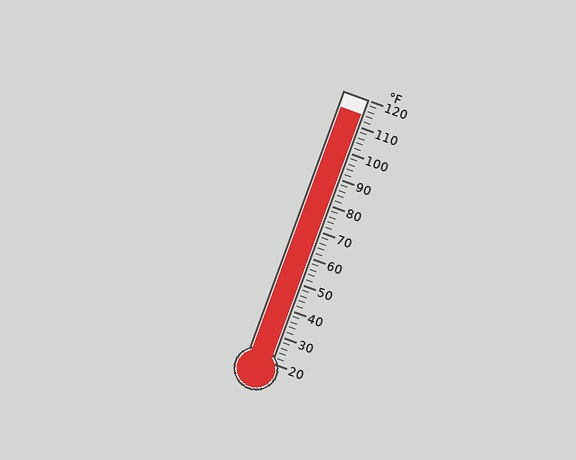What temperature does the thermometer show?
The thermometer shows approximately 114°F.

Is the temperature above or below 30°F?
The temperature is above 30°F.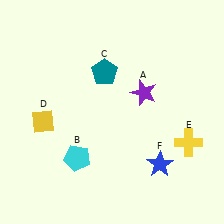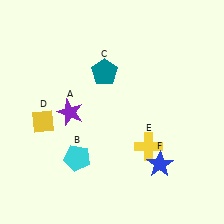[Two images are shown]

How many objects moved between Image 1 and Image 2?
2 objects moved between the two images.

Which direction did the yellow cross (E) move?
The yellow cross (E) moved left.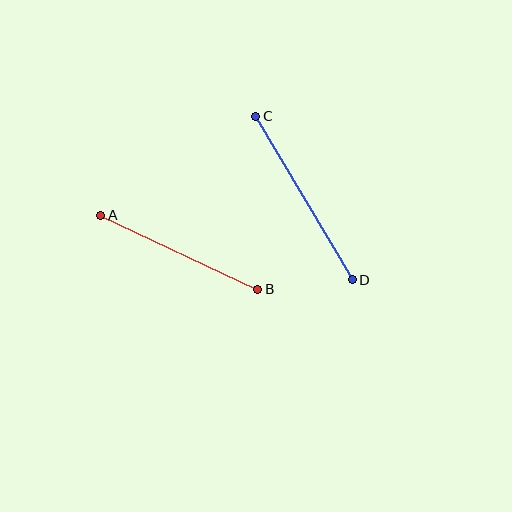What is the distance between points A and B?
The distance is approximately 174 pixels.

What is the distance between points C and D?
The distance is approximately 190 pixels.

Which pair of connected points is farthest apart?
Points C and D are farthest apart.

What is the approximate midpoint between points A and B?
The midpoint is at approximately (179, 252) pixels.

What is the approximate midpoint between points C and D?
The midpoint is at approximately (304, 198) pixels.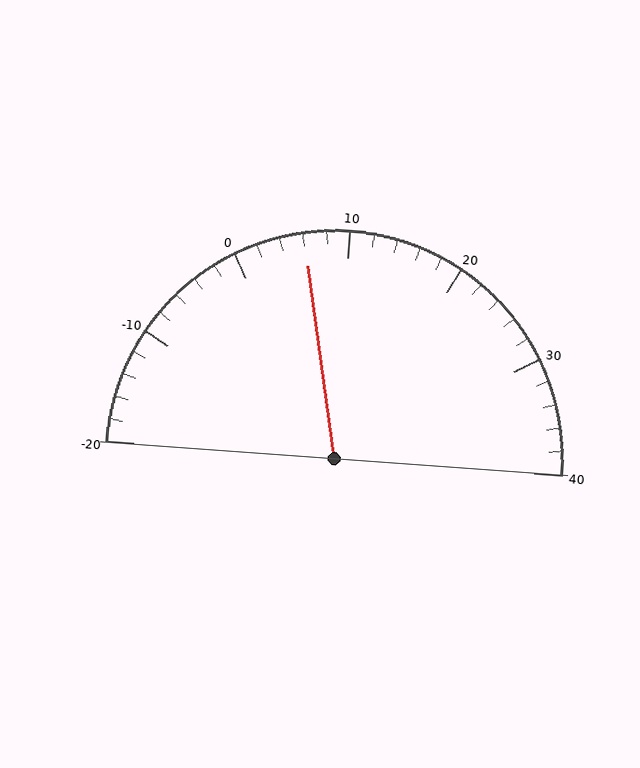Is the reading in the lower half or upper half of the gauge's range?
The reading is in the lower half of the range (-20 to 40).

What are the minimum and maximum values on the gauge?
The gauge ranges from -20 to 40.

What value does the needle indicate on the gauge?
The needle indicates approximately 6.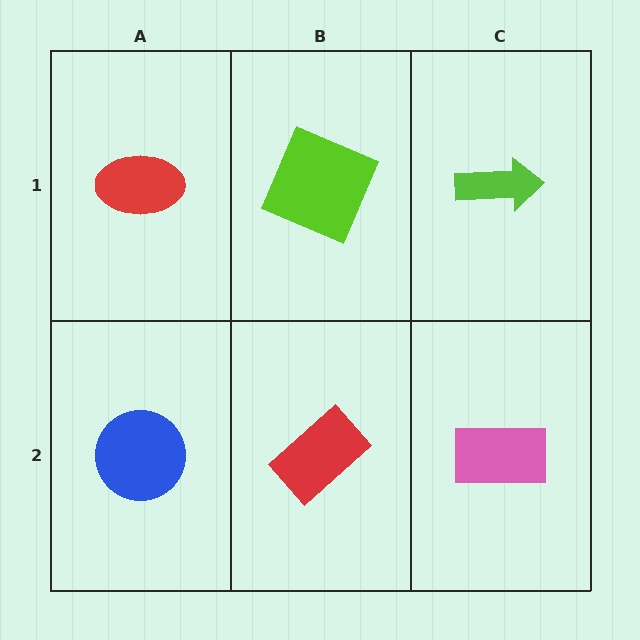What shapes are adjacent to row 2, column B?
A lime square (row 1, column B), a blue circle (row 2, column A), a pink rectangle (row 2, column C).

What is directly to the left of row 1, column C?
A lime square.